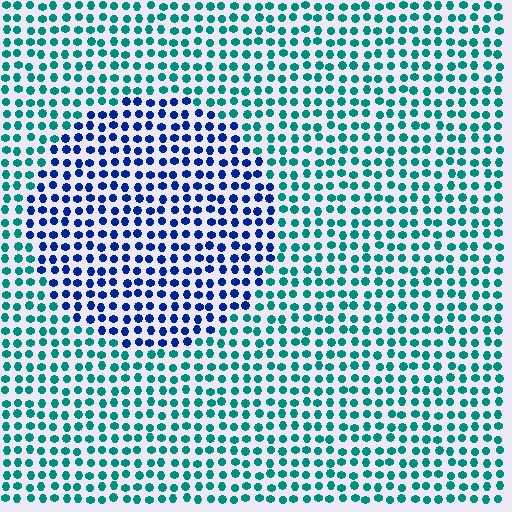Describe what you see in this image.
The image is filled with small teal elements in a uniform arrangement. A circle-shaped region is visible where the elements are tinted to a slightly different hue, forming a subtle color boundary.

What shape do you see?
I see a circle.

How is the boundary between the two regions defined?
The boundary is defined purely by a slight shift in hue (about 53 degrees). Spacing, size, and orientation are identical on both sides.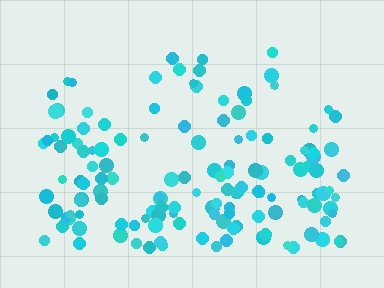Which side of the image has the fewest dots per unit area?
The top.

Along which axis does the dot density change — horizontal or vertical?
Vertical.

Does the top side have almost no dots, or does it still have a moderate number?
Still a moderate number, just noticeably fewer than the bottom.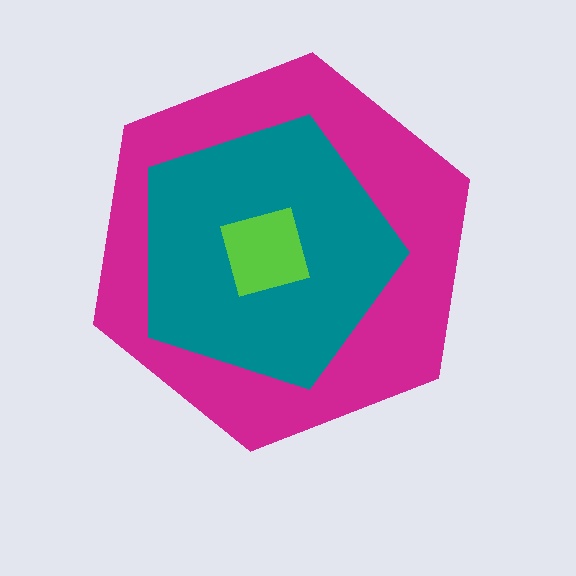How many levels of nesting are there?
3.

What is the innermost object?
The lime square.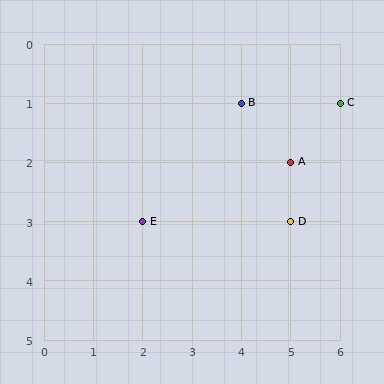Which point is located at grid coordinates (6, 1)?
Point C is at (6, 1).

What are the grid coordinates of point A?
Point A is at grid coordinates (5, 2).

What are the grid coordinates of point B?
Point B is at grid coordinates (4, 1).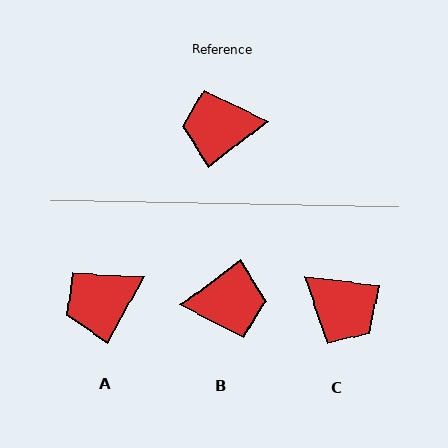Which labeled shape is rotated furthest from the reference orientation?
B, about 179 degrees away.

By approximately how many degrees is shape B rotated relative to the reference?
Approximately 179 degrees counter-clockwise.